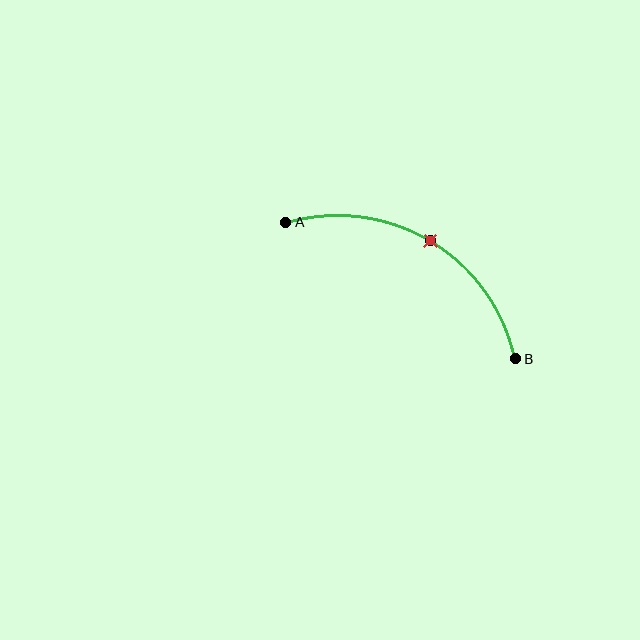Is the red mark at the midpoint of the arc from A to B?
Yes. The red mark lies on the arc at equal arc-length from both A and B — it is the arc midpoint.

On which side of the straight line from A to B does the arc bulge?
The arc bulges above the straight line connecting A and B.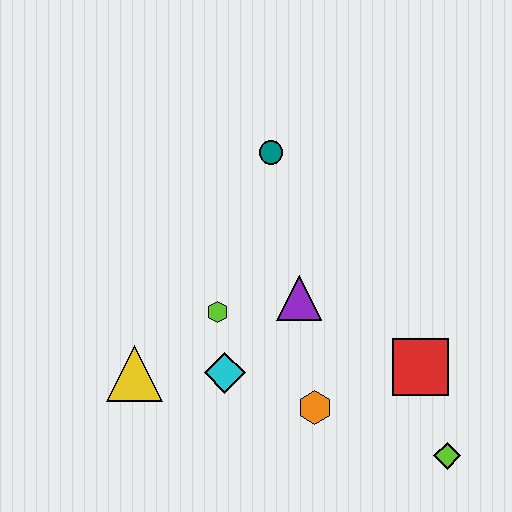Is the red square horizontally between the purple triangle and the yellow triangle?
No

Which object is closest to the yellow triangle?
The cyan diamond is closest to the yellow triangle.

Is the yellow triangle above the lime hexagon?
No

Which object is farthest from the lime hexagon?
The lime diamond is farthest from the lime hexagon.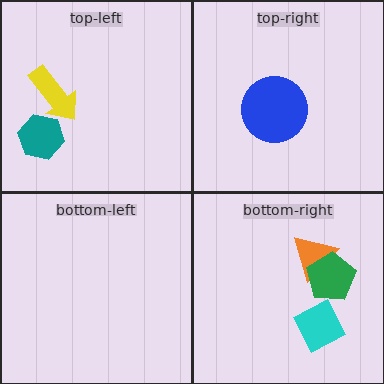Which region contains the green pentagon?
The bottom-right region.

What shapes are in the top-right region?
The blue circle.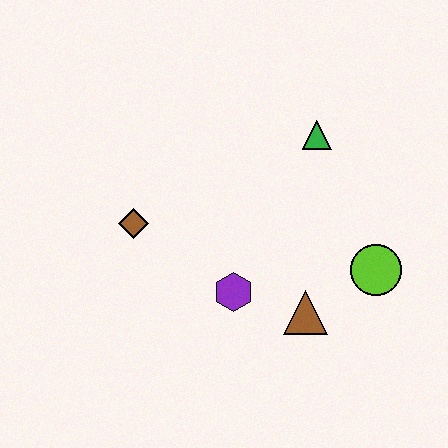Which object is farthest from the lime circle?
The brown diamond is farthest from the lime circle.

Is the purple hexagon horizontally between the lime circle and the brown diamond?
Yes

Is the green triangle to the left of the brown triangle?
No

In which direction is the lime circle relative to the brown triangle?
The lime circle is to the right of the brown triangle.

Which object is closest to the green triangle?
The lime circle is closest to the green triangle.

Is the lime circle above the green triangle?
No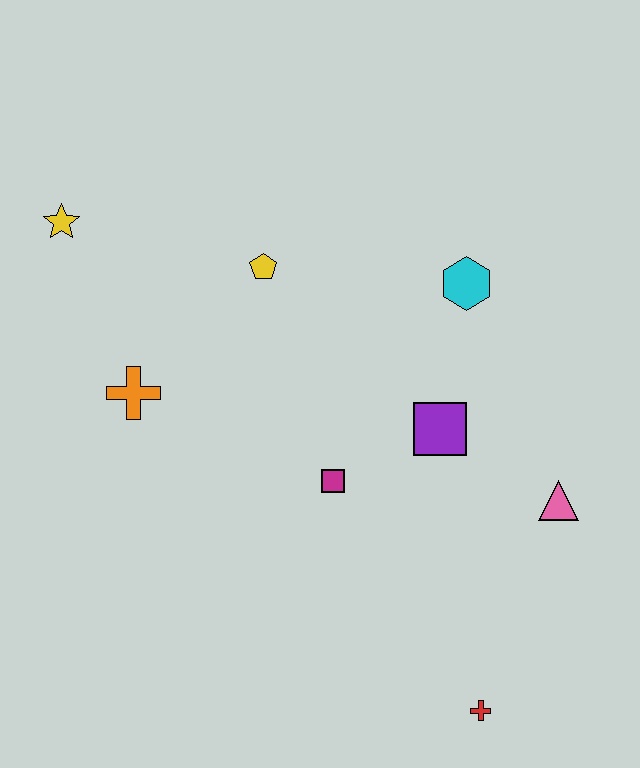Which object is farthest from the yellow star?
The red cross is farthest from the yellow star.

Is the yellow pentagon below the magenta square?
No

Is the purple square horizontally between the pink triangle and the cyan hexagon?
No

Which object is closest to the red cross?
The pink triangle is closest to the red cross.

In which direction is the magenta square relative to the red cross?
The magenta square is above the red cross.